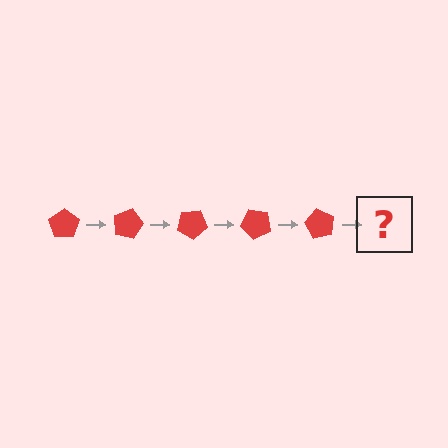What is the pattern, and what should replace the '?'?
The pattern is that the pentagon rotates 15 degrees each step. The '?' should be a red pentagon rotated 75 degrees.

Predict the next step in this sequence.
The next step is a red pentagon rotated 75 degrees.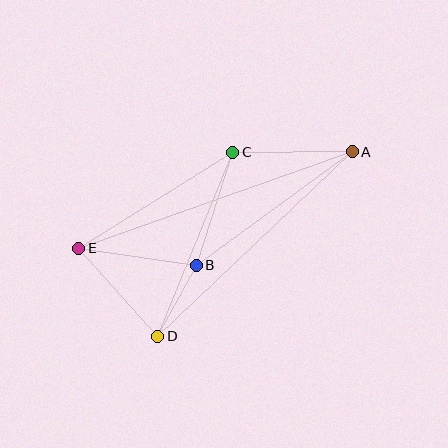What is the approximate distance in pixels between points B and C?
The distance between B and C is approximately 119 pixels.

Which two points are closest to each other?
Points B and D are closest to each other.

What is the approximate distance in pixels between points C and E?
The distance between C and E is approximately 181 pixels.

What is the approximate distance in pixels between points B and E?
The distance between B and E is approximately 119 pixels.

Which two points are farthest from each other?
Points A and E are farthest from each other.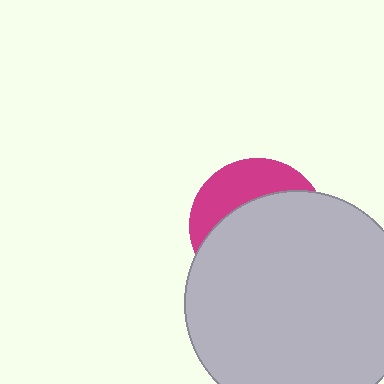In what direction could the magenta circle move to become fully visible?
The magenta circle could move up. That would shift it out from behind the light gray circle entirely.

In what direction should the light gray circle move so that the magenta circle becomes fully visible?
The light gray circle should move down. That is the shortest direction to clear the overlap and leave the magenta circle fully visible.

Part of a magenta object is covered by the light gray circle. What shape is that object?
It is a circle.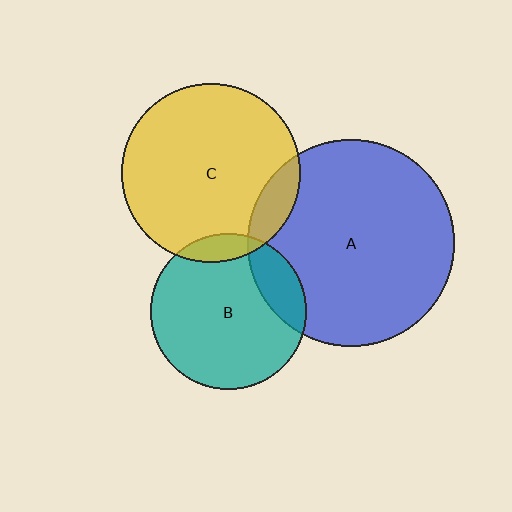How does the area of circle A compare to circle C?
Approximately 1.3 times.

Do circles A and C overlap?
Yes.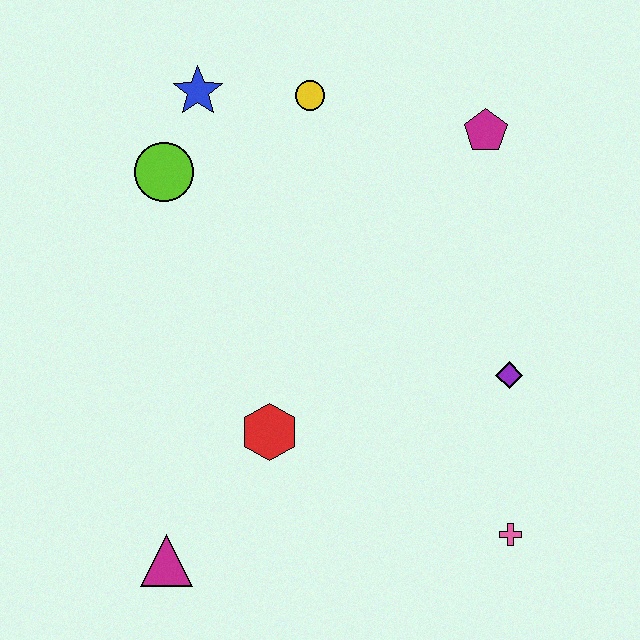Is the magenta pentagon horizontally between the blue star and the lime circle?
No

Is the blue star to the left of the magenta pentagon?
Yes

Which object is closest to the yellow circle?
The blue star is closest to the yellow circle.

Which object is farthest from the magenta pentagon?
The magenta triangle is farthest from the magenta pentagon.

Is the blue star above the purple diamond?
Yes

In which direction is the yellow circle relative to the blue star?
The yellow circle is to the right of the blue star.